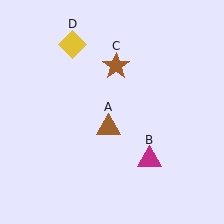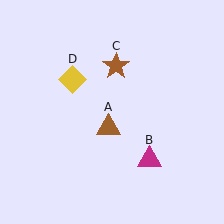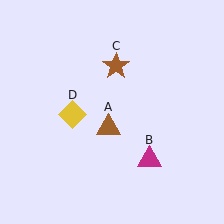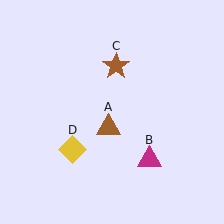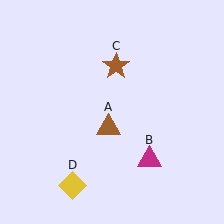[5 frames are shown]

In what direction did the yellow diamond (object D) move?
The yellow diamond (object D) moved down.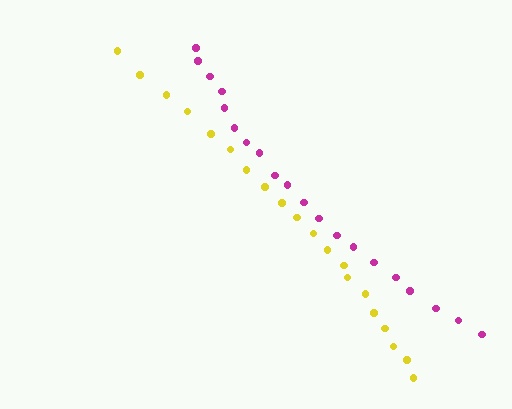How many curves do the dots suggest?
There are 2 distinct paths.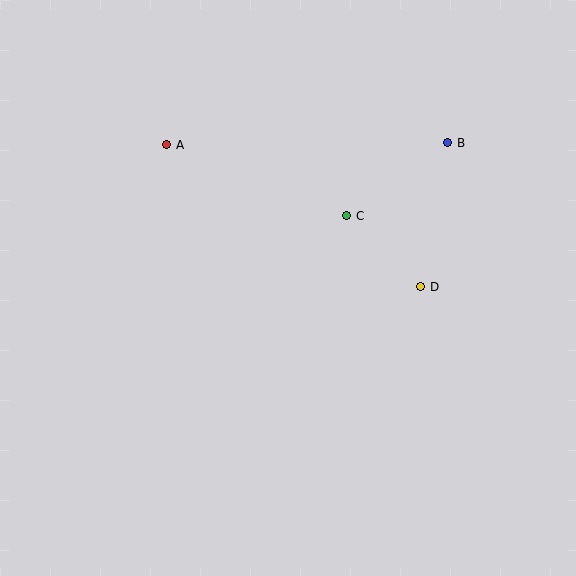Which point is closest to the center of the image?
Point C at (347, 216) is closest to the center.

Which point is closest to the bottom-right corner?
Point D is closest to the bottom-right corner.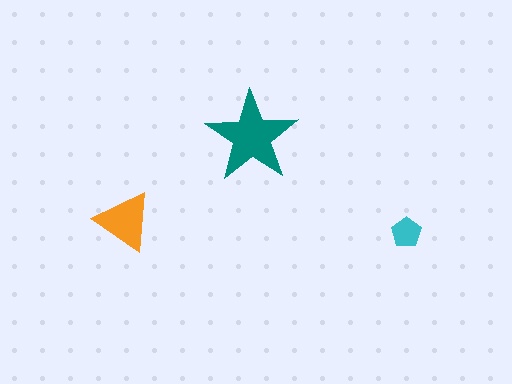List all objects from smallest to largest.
The cyan pentagon, the orange triangle, the teal star.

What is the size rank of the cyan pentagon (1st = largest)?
3rd.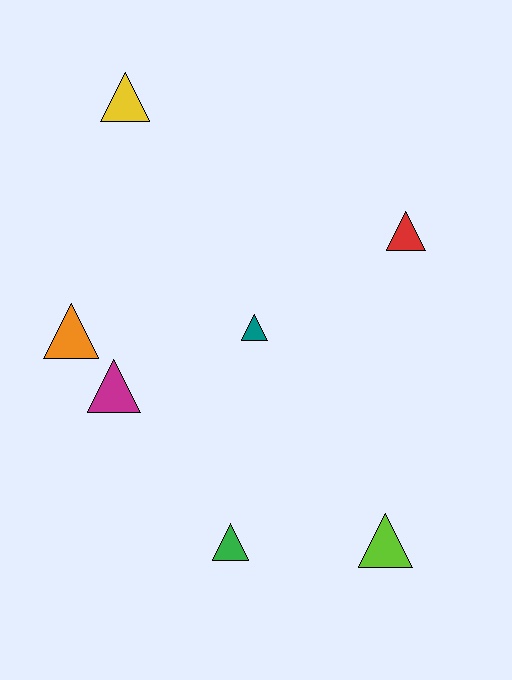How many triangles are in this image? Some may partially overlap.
There are 7 triangles.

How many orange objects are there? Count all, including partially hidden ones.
There is 1 orange object.